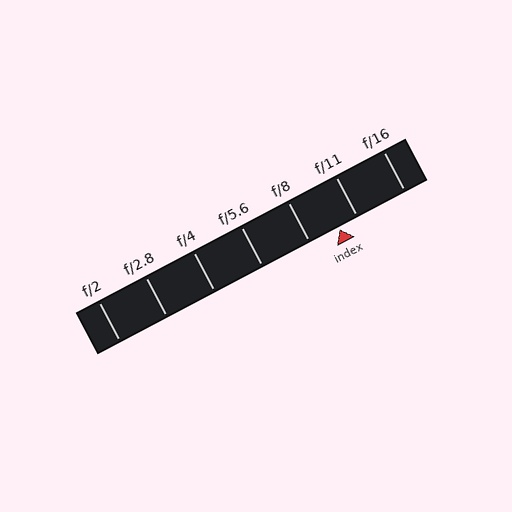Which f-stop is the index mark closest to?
The index mark is closest to f/11.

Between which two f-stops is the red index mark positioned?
The index mark is between f/8 and f/11.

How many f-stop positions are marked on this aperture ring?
There are 7 f-stop positions marked.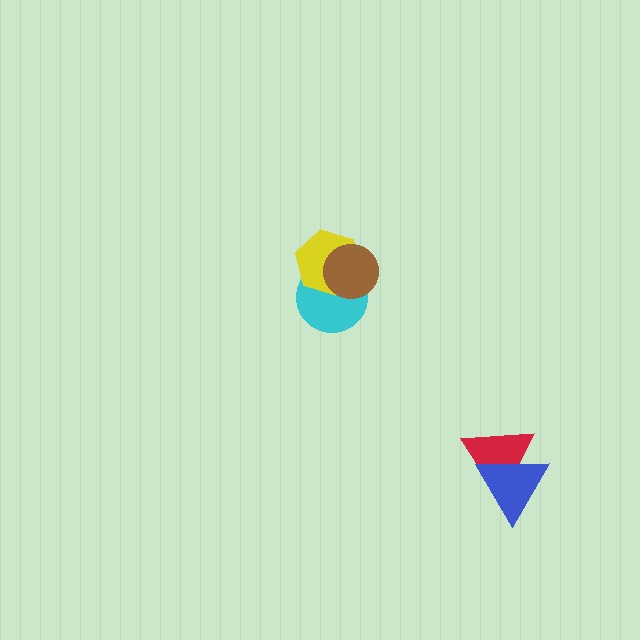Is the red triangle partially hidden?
Yes, it is partially covered by another shape.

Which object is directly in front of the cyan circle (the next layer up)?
The yellow hexagon is directly in front of the cyan circle.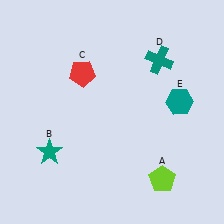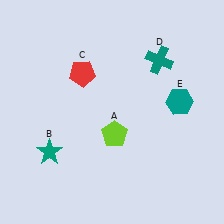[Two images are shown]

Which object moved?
The lime pentagon (A) moved left.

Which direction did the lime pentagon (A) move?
The lime pentagon (A) moved left.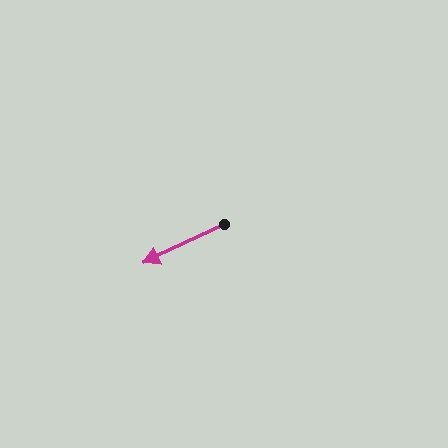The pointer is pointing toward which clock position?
Roughly 8 o'clock.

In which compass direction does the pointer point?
Southwest.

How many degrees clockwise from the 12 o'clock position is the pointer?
Approximately 244 degrees.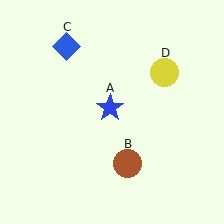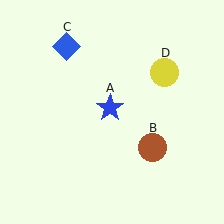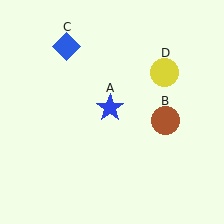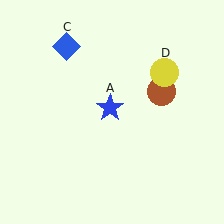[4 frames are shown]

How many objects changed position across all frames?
1 object changed position: brown circle (object B).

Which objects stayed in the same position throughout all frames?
Blue star (object A) and blue diamond (object C) and yellow circle (object D) remained stationary.